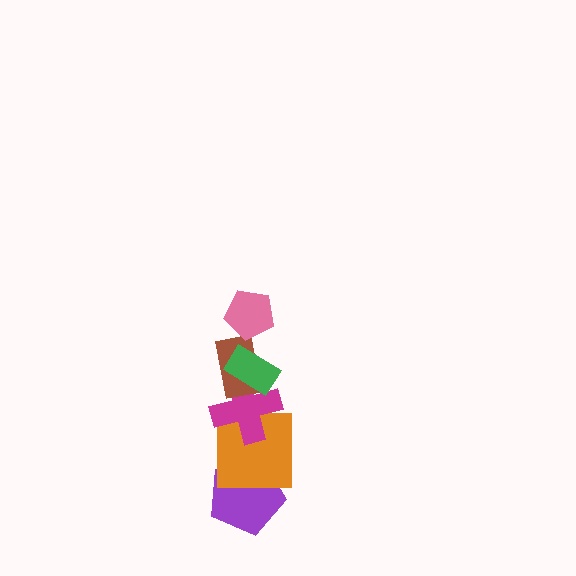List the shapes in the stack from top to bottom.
From top to bottom: the pink pentagon, the green rectangle, the brown rectangle, the magenta cross, the orange square, the purple pentagon.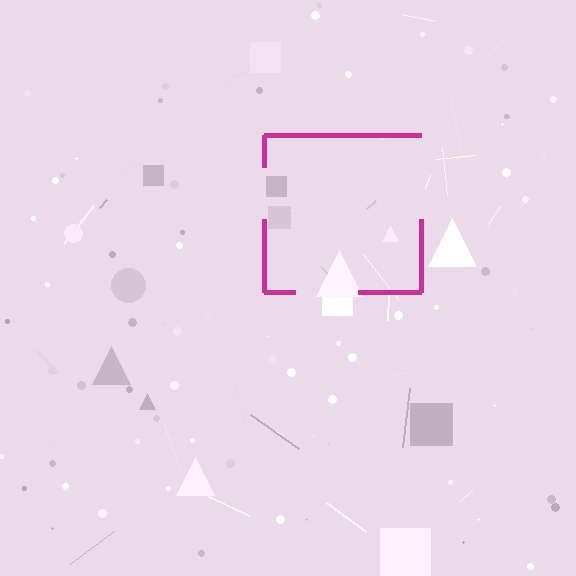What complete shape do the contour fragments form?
The contour fragments form a square.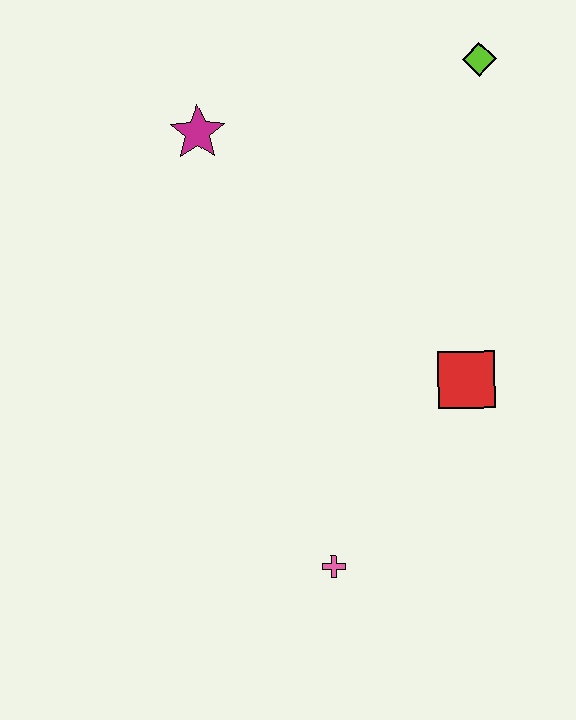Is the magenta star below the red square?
No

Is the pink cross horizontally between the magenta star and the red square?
Yes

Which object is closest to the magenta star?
The lime diamond is closest to the magenta star.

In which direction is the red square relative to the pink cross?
The red square is above the pink cross.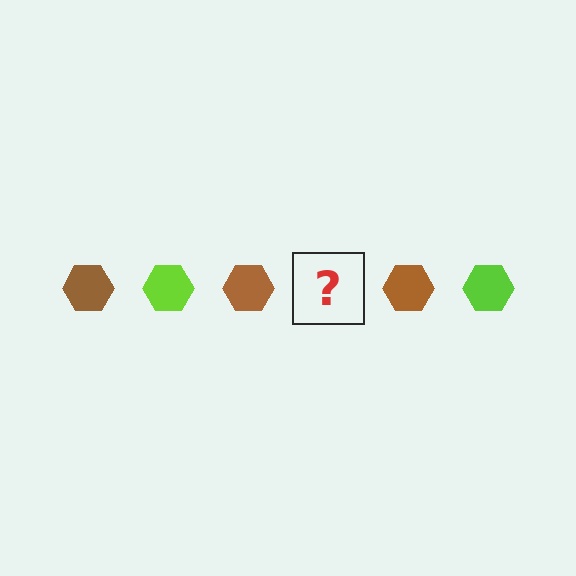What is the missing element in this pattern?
The missing element is a lime hexagon.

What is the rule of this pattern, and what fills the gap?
The rule is that the pattern cycles through brown, lime hexagons. The gap should be filled with a lime hexagon.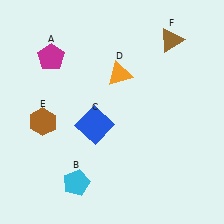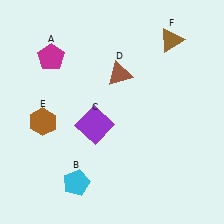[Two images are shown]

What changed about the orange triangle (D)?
In Image 1, D is orange. In Image 2, it changed to brown.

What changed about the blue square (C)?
In Image 1, C is blue. In Image 2, it changed to purple.